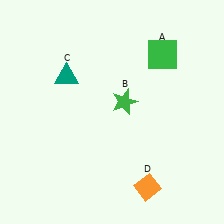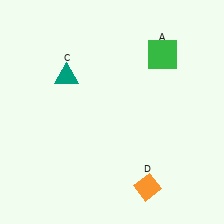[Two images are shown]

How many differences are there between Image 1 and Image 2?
There is 1 difference between the two images.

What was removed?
The green star (B) was removed in Image 2.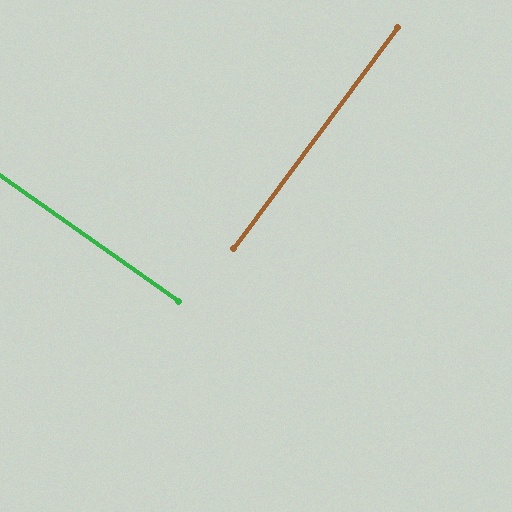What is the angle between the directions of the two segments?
Approximately 89 degrees.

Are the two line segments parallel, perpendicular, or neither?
Perpendicular — they meet at approximately 89°.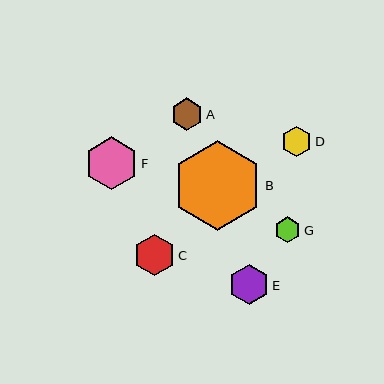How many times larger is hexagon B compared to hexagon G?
Hexagon B is approximately 3.5 times the size of hexagon G.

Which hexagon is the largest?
Hexagon B is the largest with a size of approximately 90 pixels.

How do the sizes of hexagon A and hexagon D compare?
Hexagon A and hexagon D are approximately the same size.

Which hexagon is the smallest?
Hexagon G is the smallest with a size of approximately 26 pixels.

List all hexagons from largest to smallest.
From largest to smallest: B, F, C, E, A, D, G.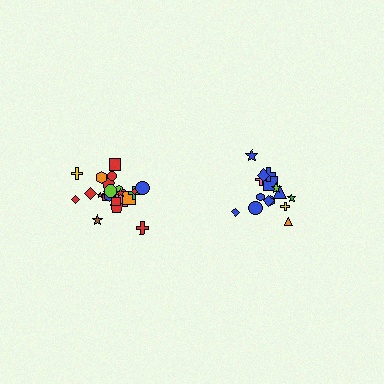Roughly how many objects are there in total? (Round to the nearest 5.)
Roughly 40 objects in total.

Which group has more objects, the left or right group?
The left group.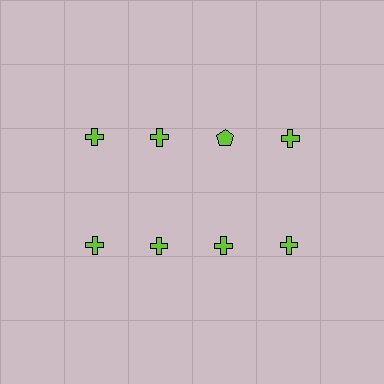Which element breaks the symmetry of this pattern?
The lime pentagon in the top row, center column breaks the symmetry. All other shapes are lime crosses.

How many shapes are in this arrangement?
There are 8 shapes arranged in a grid pattern.